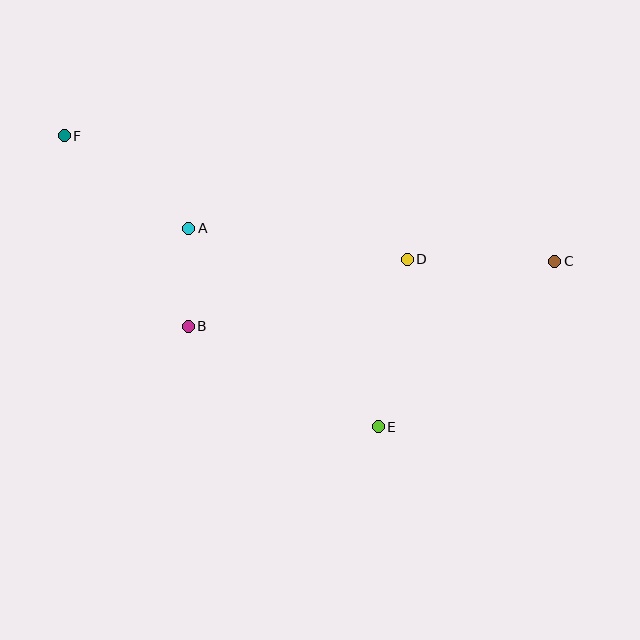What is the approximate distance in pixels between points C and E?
The distance between C and E is approximately 242 pixels.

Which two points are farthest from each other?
Points C and F are farthest from each other.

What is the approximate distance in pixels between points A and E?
The distance between A and E is approximately 274 pixels.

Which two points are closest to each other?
Points A and B are closest to each other.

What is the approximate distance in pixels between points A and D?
The distance between A and D is approximately 221 pixels.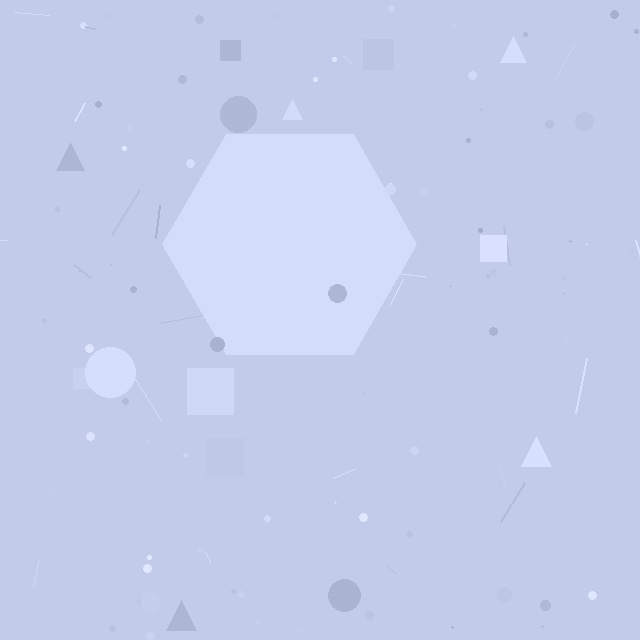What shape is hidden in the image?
A hexagon is hidden in the image.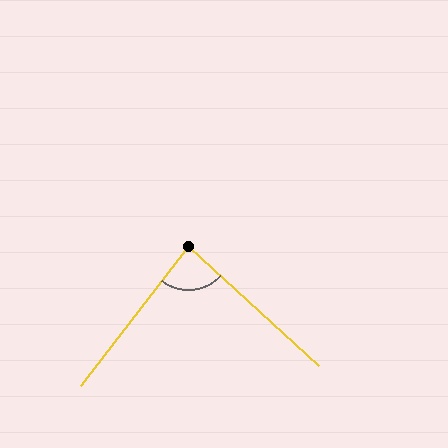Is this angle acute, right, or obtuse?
It is approximately a right angle.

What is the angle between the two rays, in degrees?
Approximately 85 degrees.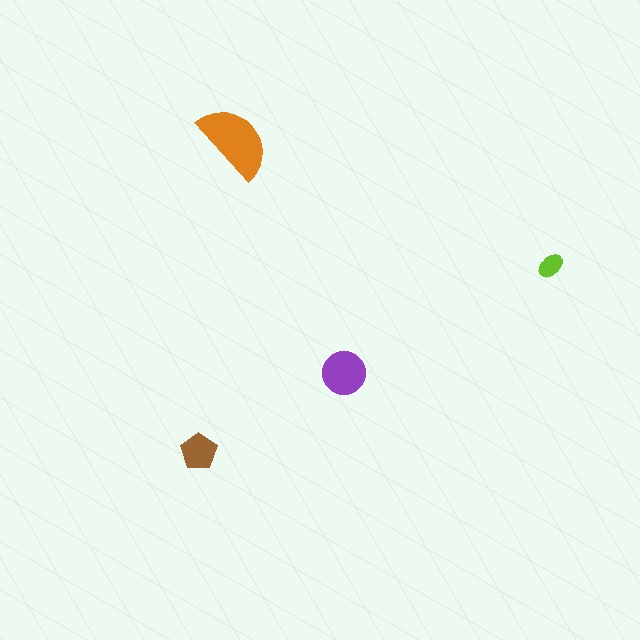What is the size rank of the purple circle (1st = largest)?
2nd.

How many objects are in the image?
There are 4 objects in the image.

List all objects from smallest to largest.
The lime ellipse, the brown pentagon, the purple circle, the orange semicircle.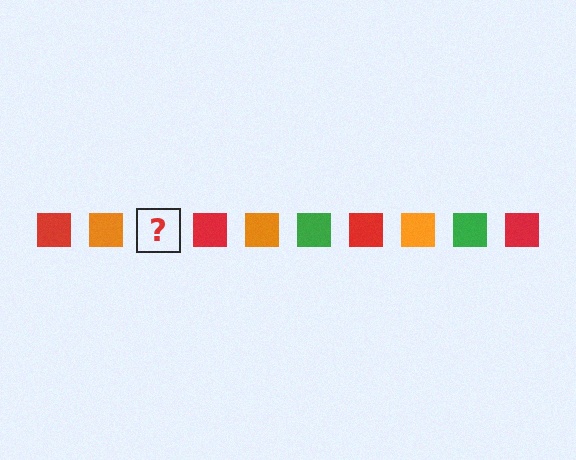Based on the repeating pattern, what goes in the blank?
The blank should be a green square.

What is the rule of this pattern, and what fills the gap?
The rule is that the pattern cycles through red, orange, green squares. The gap should be filled with a green square.